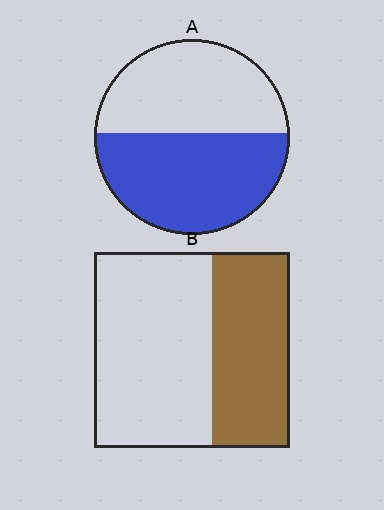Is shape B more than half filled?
No.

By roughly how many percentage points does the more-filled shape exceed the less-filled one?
By roughly 15 percentage points (A over B).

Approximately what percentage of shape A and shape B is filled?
A is approximately 55% and B is approximately 40%.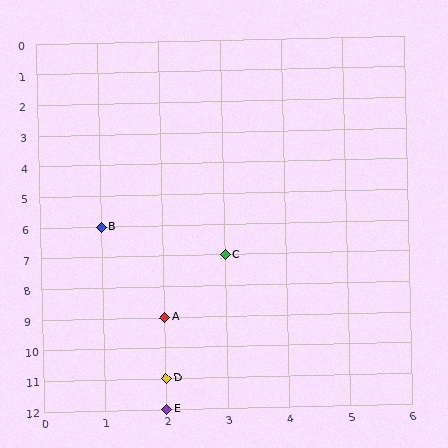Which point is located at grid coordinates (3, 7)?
Point C is at (3, 7).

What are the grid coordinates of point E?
Point E is at grid coordinates (2, 12).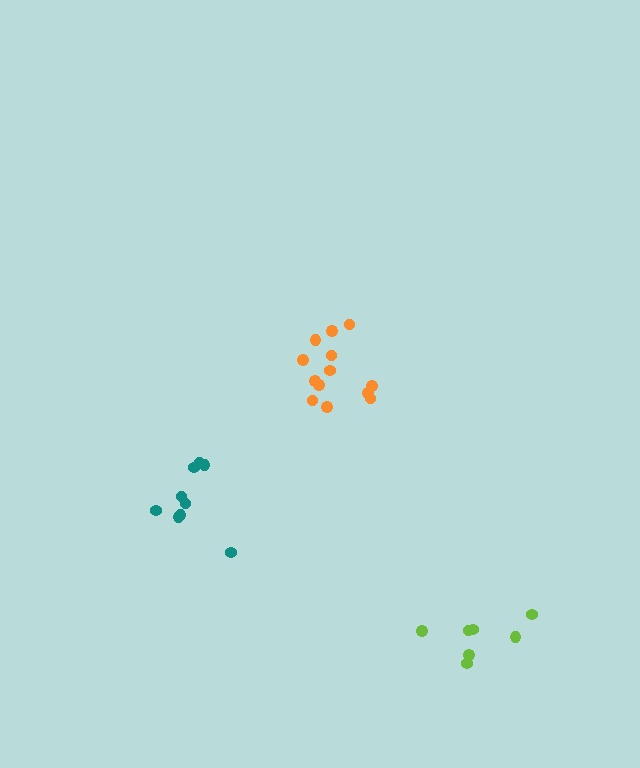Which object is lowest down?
The lime cluster is bottommost.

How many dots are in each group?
Group 1: 9 dots, Group 2: 13 dots, Group 3: 7 dots (29 total).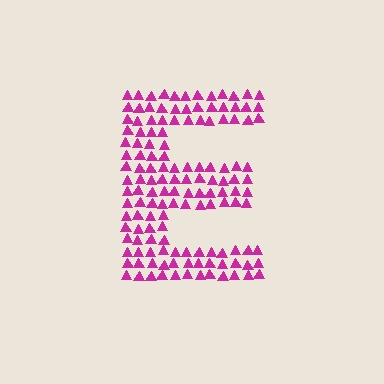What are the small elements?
The small elements are triangles.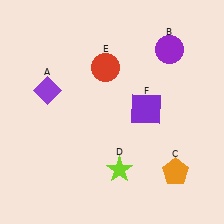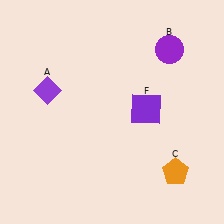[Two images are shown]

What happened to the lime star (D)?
The lime star (D) was removed in Image 2. It was in the bottom-right area of Image 1.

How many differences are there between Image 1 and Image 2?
There are 2 differences between the two images.